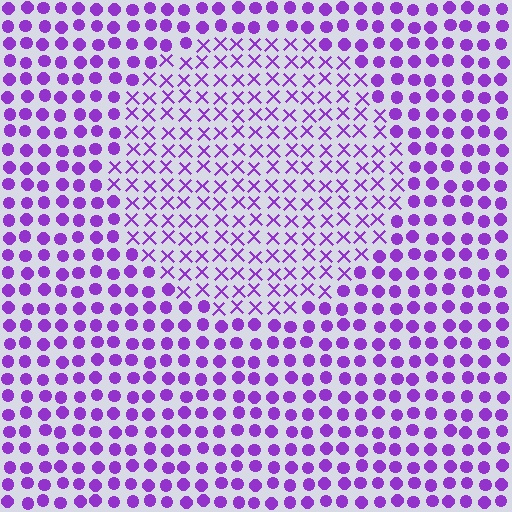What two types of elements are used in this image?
The image uses X marks inside the circle region and circles outside it.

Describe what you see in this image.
The image is filled with small purple elements arranged in a uniform grid. A circle-shaped region contains X marks, while the surrounding area contains circles. The boundary is defined purely by the change in element shape.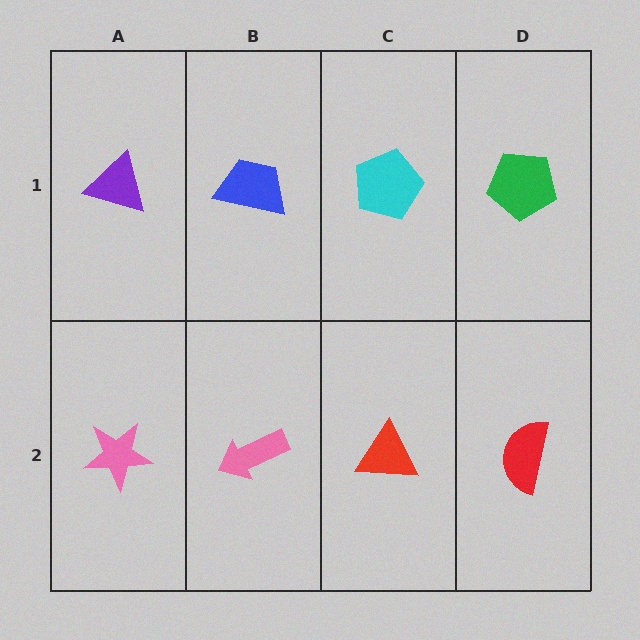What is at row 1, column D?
A green pentagon.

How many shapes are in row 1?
4 shapes.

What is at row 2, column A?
A pink star.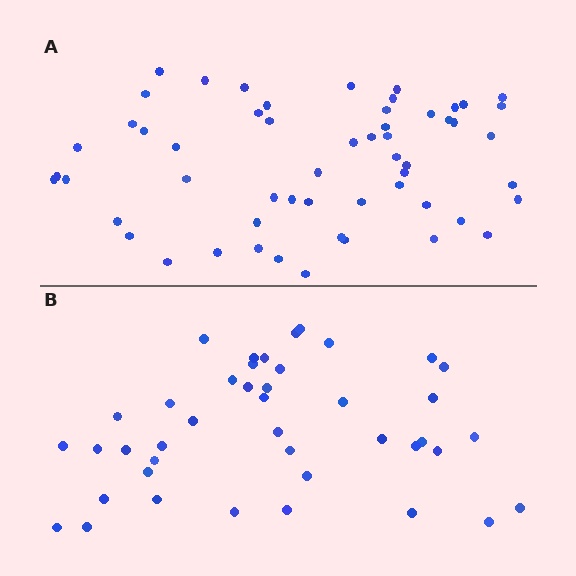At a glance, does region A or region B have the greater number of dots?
Region A (the top region) has more dots.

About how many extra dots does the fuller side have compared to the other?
Region A has approximately 15 more dots than region B.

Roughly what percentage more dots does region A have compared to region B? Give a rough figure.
About 35% more.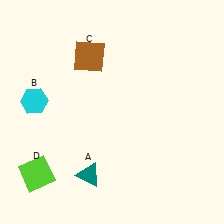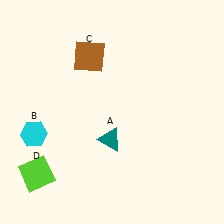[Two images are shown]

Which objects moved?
The objects that moved are: the teal triangle (A), the cyan hexagon (B).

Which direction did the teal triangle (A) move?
The teal triangle (A) moved up.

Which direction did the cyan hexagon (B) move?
The cyan hexagon (B) moved down.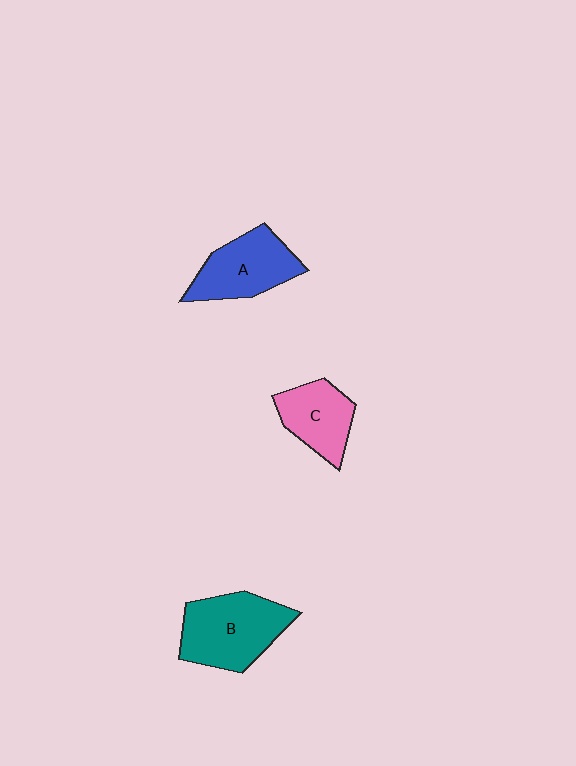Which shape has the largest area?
Shape B (teal).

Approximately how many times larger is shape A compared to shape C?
Approximately 1.2 times.